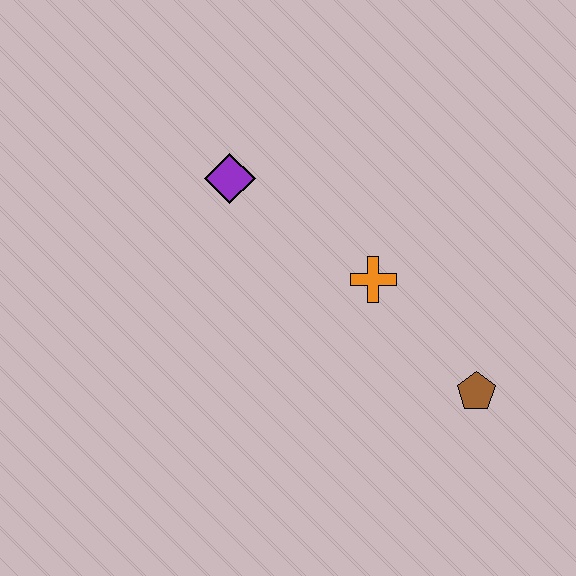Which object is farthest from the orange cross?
The purple diamond is farthest from the orange cross.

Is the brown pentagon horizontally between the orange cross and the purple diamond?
No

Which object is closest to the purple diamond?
The orange cross is closest to the purple diamond.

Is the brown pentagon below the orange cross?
Yes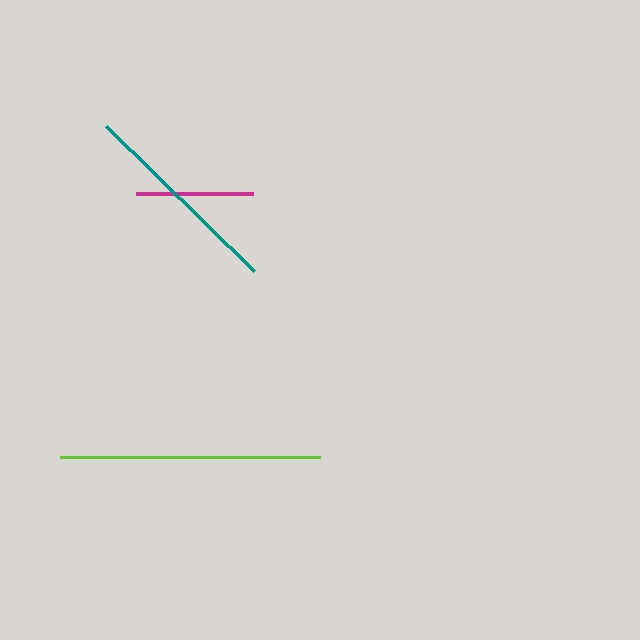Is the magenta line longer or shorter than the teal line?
The teal line is longer than the magenta line.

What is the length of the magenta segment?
The magenta segment is approximately 117 pixels long.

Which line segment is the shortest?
The magenta line is the shortest at approximately 117 pixels.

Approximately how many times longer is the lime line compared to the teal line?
The lime line is approximately 1.3 times the length of the teal line.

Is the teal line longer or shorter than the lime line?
The lime line is longer than the teal line.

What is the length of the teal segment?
The teal segment is approximately 207 pixels long.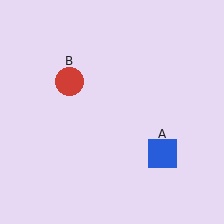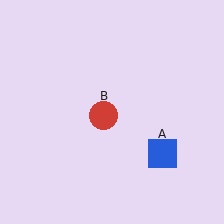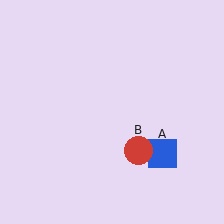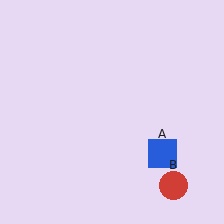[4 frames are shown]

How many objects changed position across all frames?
1 object changed position: red circle (object B).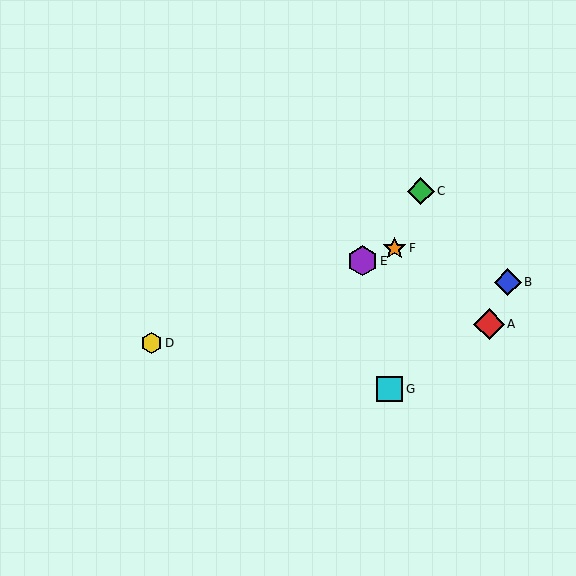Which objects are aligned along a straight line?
Objects D, E, F are aligned along a straight line.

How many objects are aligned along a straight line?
3 objects (D, E, F) are aligned along a straight line.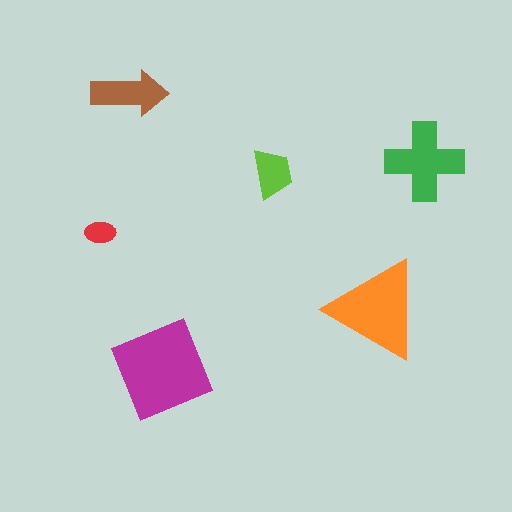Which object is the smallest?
The red ellipse.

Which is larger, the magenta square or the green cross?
The magenta square.